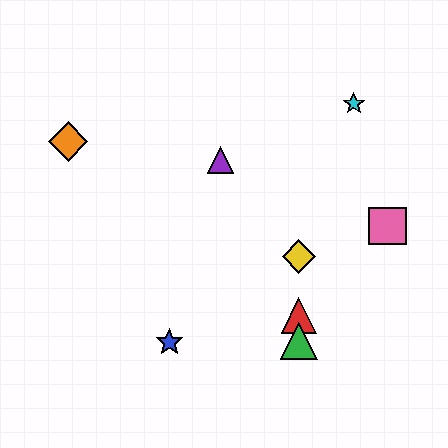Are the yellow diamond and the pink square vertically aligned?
No, the yellow diamond is at x≈299 and the pink square is at x≈387.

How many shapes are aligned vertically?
3 shapes (the red triangle, the green triangle, the yellow diamond) are aligned vertically.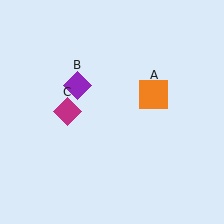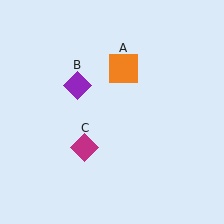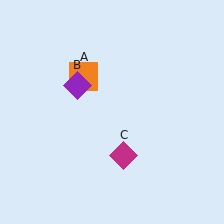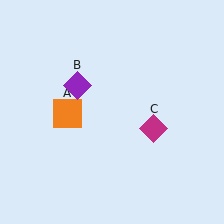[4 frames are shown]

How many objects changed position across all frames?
2 objects changed position: orange square (object A), magenta diamond (object C).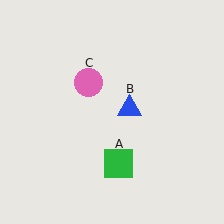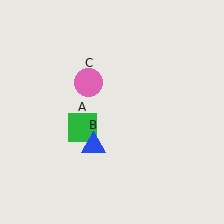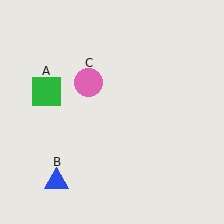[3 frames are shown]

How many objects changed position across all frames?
2 objects changed position: green square (object A), blue triangle (object B).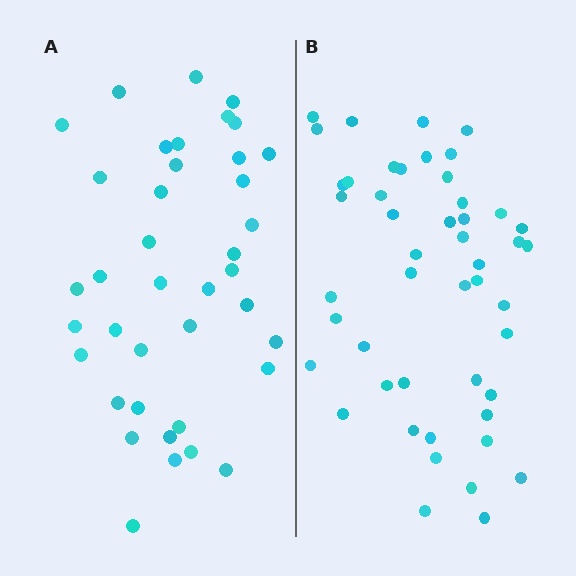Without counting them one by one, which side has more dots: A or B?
Region B (the right region) has more dots.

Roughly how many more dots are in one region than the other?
Region B has roughly 8 or so more dots than region A.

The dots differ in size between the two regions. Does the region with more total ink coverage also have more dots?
No. Region A has more total ink coverage because its dots are larger, but region B actually contains more individual dots. Total area can be misleading — the number of items is what matters here.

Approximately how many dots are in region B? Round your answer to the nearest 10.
About 50 dots. (The exact count is 48, which rounds to 50.)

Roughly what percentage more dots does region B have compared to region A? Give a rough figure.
About 25% more.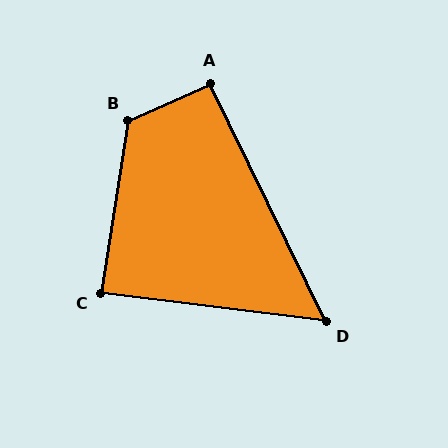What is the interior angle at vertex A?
Approximately 92 degrees (approximately right).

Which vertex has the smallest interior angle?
D, at approximately 57 degrees.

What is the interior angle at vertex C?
Approximately 88 degrees (approximately right).